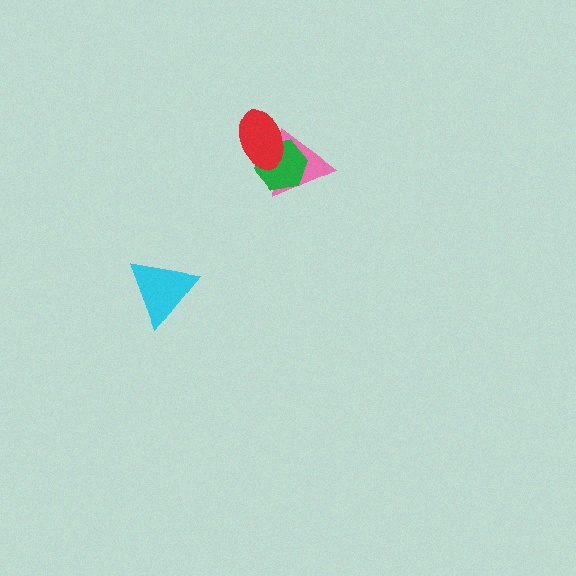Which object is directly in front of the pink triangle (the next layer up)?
The green hexagon is directly in front of the pink triangle.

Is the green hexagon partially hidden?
Yes, it is partially covered by another shape.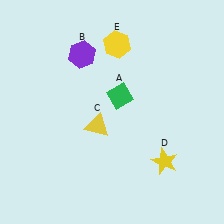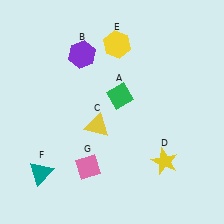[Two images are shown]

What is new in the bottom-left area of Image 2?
A teal triangle (F) was added in the bottom-left area of Image 2.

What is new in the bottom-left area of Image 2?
A pink diamond (G) was added in the bottom-left area of Image 2.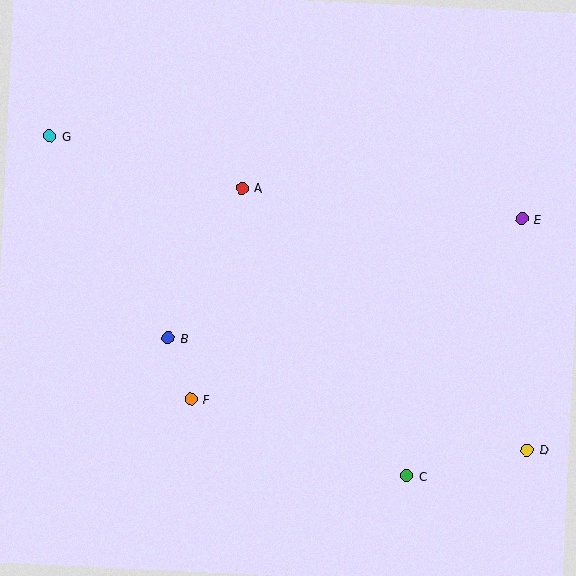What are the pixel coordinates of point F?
Point F is at (191, 399).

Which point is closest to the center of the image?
Point A at (242, 188) is closest to the center.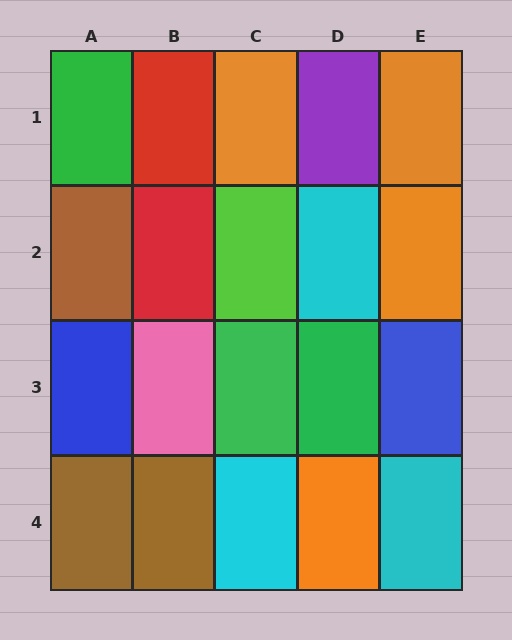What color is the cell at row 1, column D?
Purple.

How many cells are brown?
3 cells are brown.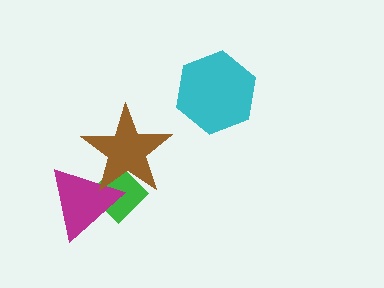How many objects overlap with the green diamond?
2 objects overlap with the green diamond.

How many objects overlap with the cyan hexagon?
0 objects overlap with the cyan hexagon.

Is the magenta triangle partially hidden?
Yes, it is partially covered by another shape.